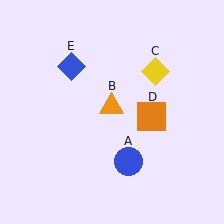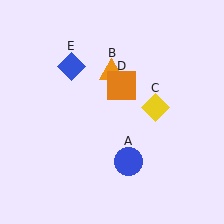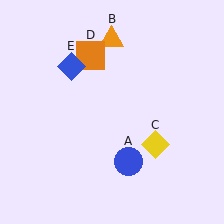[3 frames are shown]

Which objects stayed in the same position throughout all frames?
Blue circle (object A) and blue diamond (object E) remained stationary.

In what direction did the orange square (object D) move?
The orange square (object D) moved up and to the left.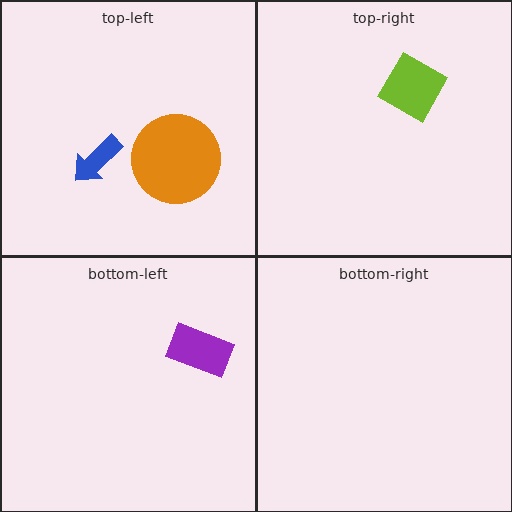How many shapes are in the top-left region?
2.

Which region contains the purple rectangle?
The bottom-left region.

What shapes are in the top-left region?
The orange circle, the blue arrow.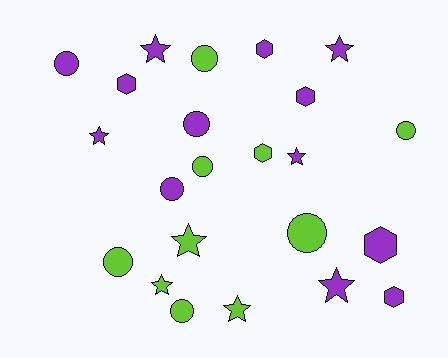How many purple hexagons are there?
There are 5 purple hexagons.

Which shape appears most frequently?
Circle, with 9 objects.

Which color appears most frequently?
Purple, with 13 objects.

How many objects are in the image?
There are 23 objects.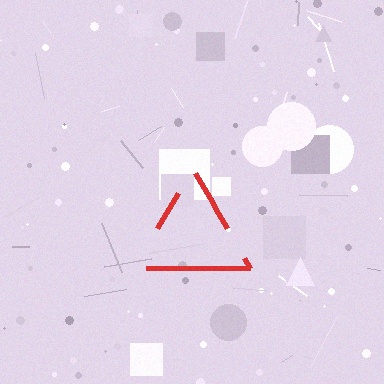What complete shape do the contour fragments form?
The contour fragments form a triangle.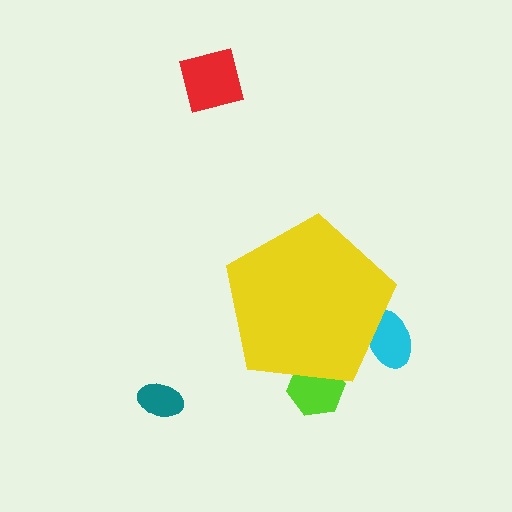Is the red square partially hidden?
No, the red square is fully visible.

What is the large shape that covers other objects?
A yellow pentagon.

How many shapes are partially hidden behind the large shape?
2 shapes are partially hidden.